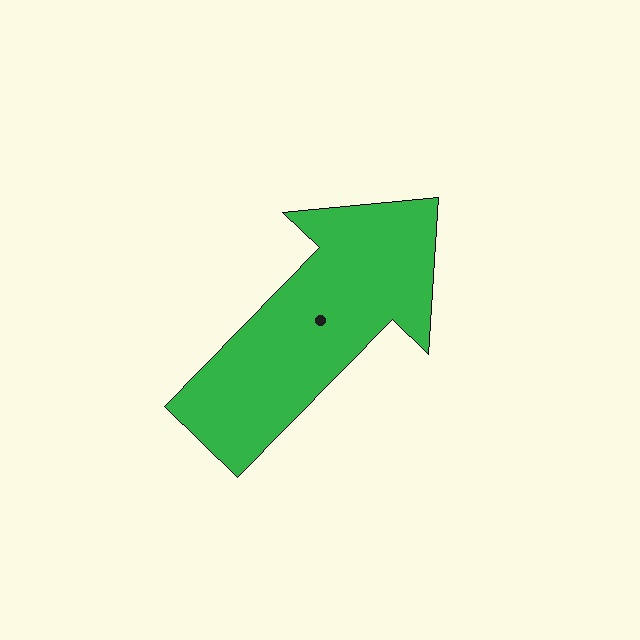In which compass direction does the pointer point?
Northeast.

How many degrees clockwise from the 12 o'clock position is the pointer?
Approximately 44 degrees.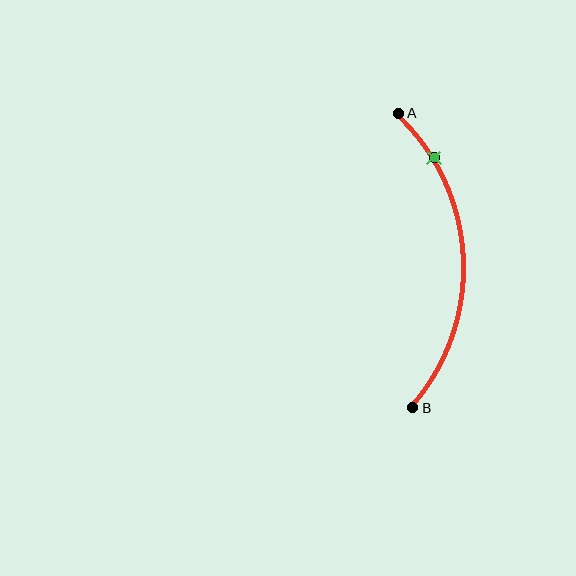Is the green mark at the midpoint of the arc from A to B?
No. The green mark lies on the arc but is closer to endpoint A. The arc midpoint would be at the point on the curve equidistant along the arc from both A and B.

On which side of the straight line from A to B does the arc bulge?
The arc bulges to the right of the straight line connecting A and B.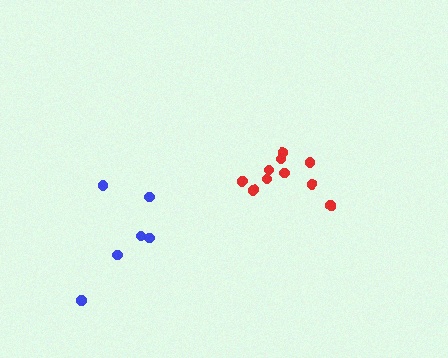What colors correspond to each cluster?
The clusters are colored: blue, red.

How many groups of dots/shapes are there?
There are 2 groups.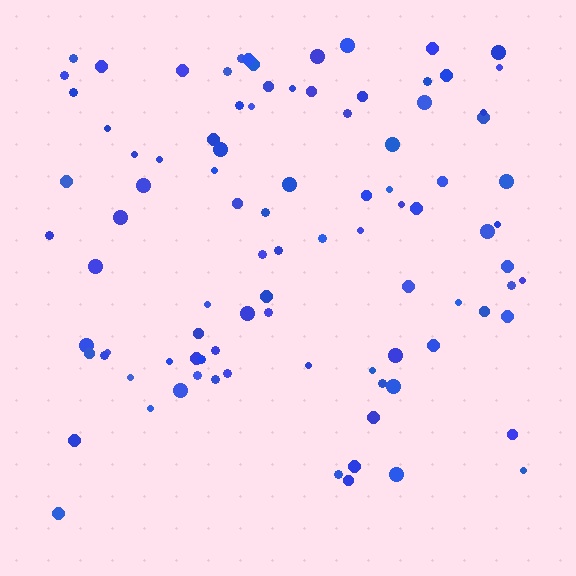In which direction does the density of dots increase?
From bottom to top, with the top side densest.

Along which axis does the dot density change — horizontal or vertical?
Vertical.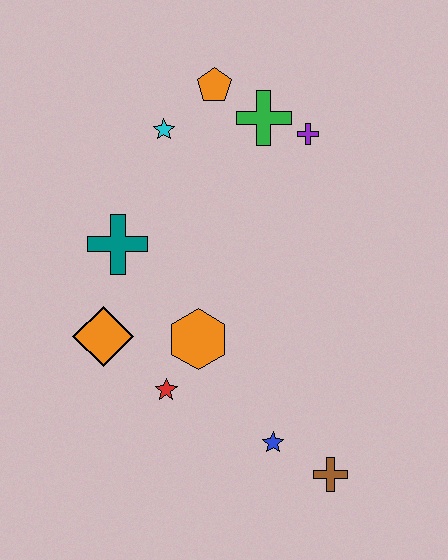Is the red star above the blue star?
Yes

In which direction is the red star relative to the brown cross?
The red star is to the left of the brown cross.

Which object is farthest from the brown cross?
The orange pentagon is farthest from the brown cross.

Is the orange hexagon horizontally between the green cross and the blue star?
No